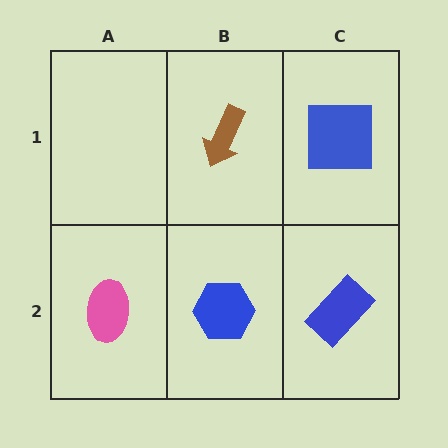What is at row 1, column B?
A brown arrow.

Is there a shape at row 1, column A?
No, that cell is empty.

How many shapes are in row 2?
3 shapes.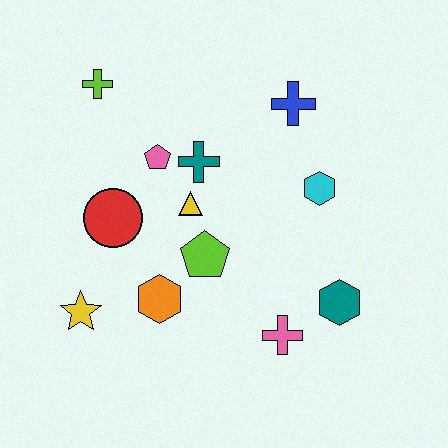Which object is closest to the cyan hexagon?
The blue cross is closest to the cyan hexagon.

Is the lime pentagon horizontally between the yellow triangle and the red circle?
No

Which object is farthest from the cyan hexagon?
The yellow star is farthest from the cyan hexagon.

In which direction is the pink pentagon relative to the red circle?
The pink pentagon is above the red circle.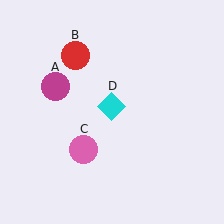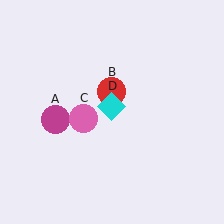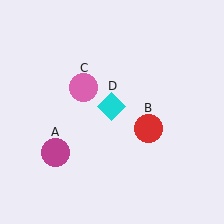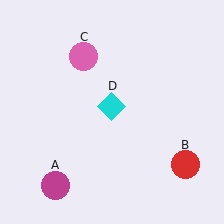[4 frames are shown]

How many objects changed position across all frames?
3 objects changed position: magenta circle (object A), red circle (object B), pink circle (object C).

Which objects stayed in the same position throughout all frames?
Cyan diamond (object D) remained stationary.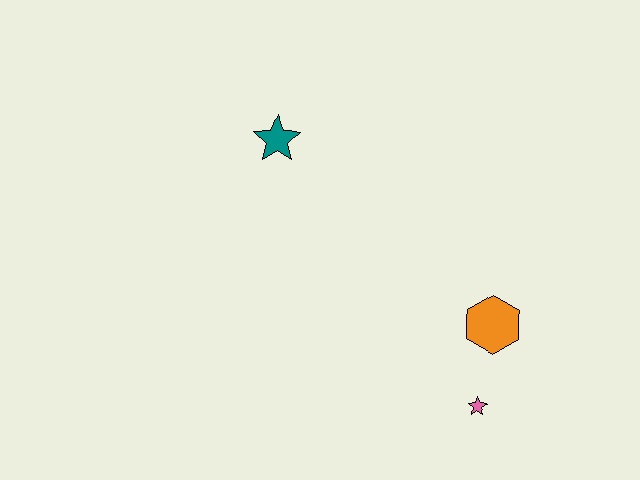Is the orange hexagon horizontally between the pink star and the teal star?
No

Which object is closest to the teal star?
The orange hexagon is closest to the teal star.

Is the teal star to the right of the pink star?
No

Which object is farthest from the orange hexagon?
The teal star is farthest from the orange hexagon.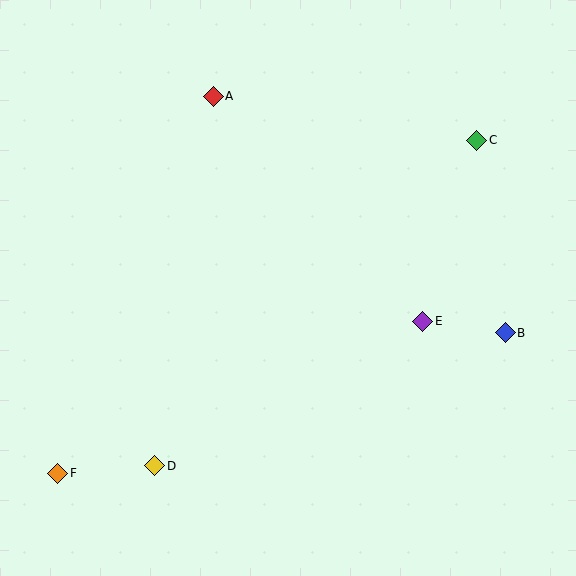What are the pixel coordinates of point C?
Point C is at (477, 140).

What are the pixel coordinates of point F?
Point F is at (58, 473).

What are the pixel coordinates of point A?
Point A is at (213, 97).